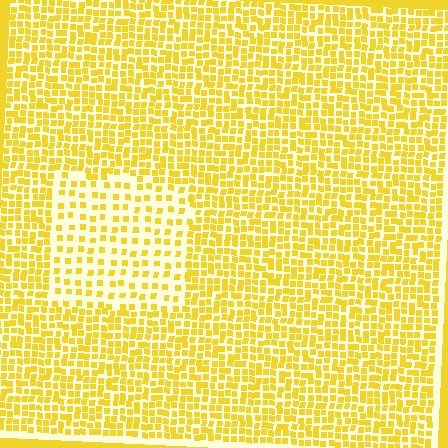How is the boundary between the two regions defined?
The boundary is defined by a change in element density (approximately 2.1x ratio). All elements are the same color, size, and shape.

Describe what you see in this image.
The image contains small yellow elements arranged at two different densities. A rectangle-shaped region is visible where the elements are less densely packed than the surrounding area.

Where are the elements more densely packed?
The elements are more densely packed outside the rectangle boundary.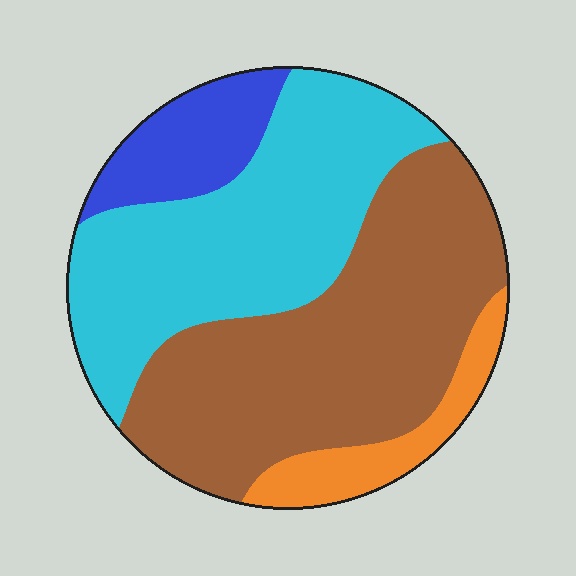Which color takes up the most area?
Brown, at roughly 45%.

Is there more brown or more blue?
Brown.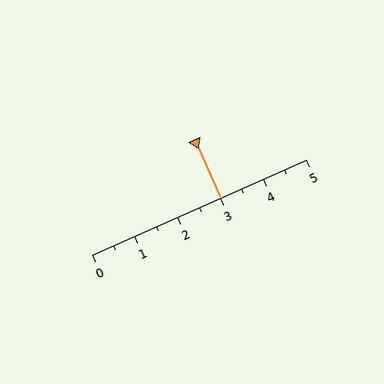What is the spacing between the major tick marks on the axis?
The major ticks are spaced 1 apart.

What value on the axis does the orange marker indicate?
The marker indicates approximately 3.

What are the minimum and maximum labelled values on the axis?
The axis runs from 0 to 5.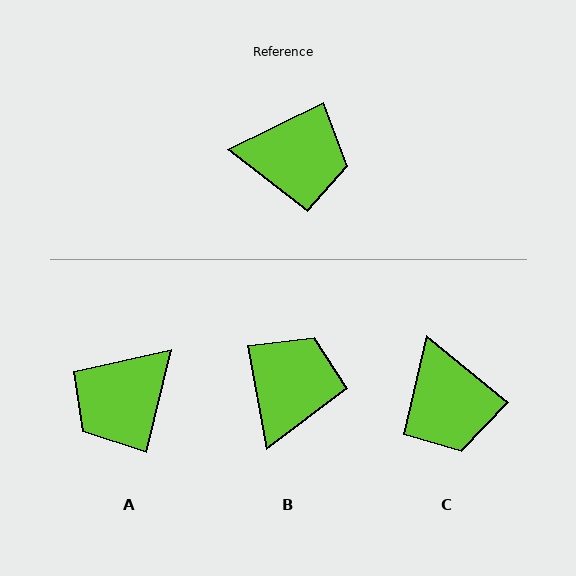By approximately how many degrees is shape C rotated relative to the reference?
Approximately 65 degrees clockwise.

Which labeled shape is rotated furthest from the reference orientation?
A, about 130 degrees away.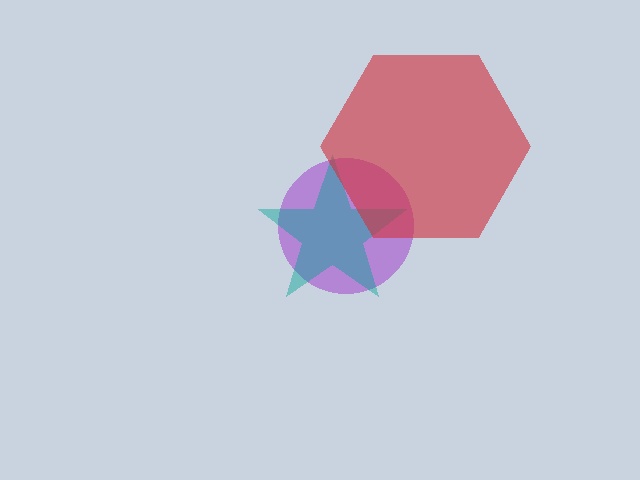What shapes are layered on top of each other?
The layered shapes are: a purple circle, a teal star, a red hexagon.